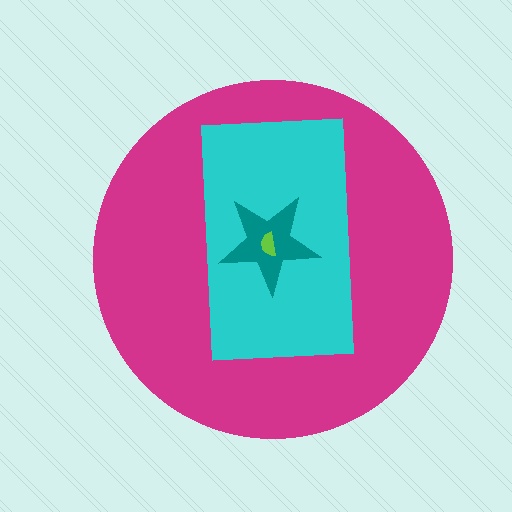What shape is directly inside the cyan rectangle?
The teal star.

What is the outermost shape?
The magenta circle.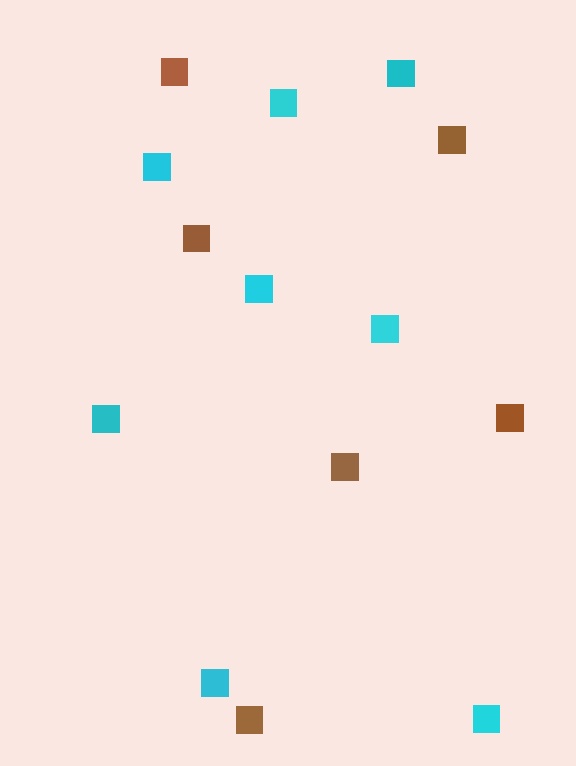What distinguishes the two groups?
There are 2 groups: one group of cyan squares (8) and one group of brown squares (6).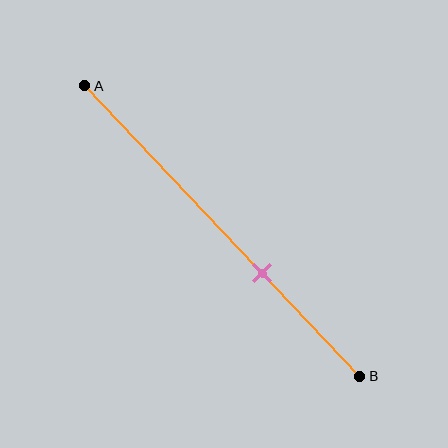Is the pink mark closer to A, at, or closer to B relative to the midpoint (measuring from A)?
The pink mark is closer to point B than the midpoint of segment AB.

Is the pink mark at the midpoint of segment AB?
No, the mark is at about 65% from A, not at the 50% midpoint.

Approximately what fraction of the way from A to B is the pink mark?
The pink mark is approximately 65% of the way from A to B.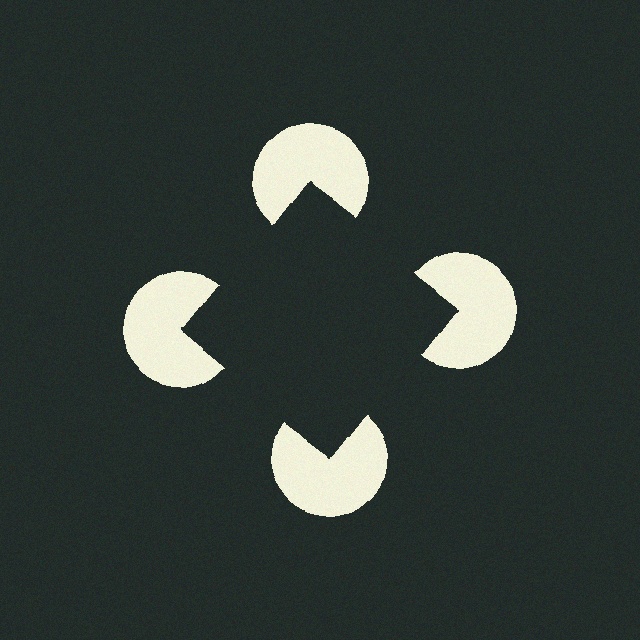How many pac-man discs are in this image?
There are 4 — one at each vertex of the illusory square.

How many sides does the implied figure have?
4 sides.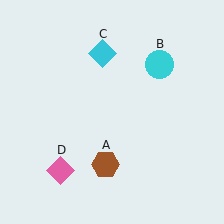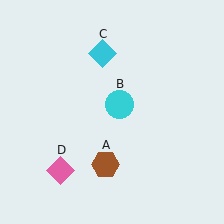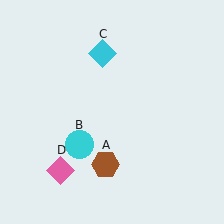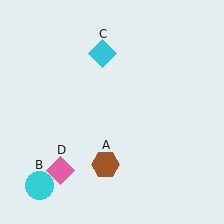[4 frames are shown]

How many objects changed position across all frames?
1 object changed position: cyan circle (object B).